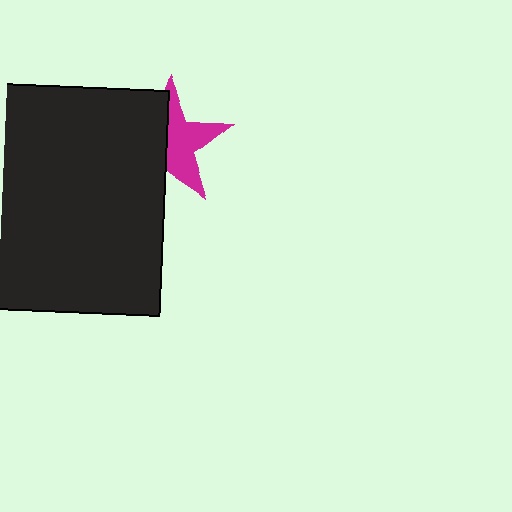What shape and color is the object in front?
The object in front is a black rectangle.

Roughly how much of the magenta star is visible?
About half of it is visible (roughly 51%).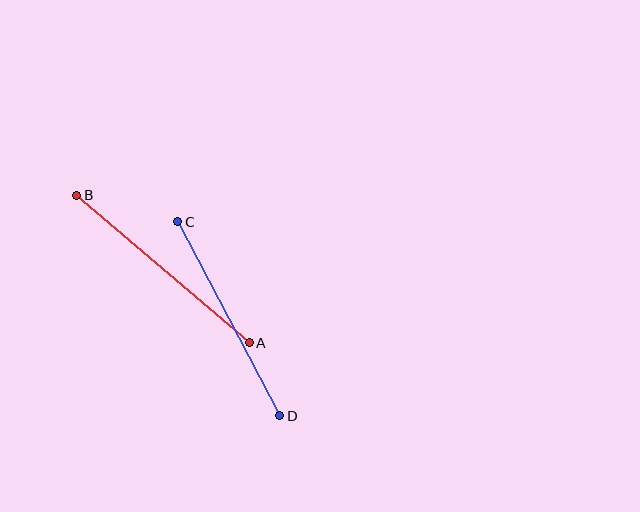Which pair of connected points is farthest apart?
Points A and B are farthest apart.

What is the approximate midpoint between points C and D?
The midpoint is at approximately (229, 319) pixels.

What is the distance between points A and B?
The distance is approximately 227 pixels.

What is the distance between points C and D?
The distance is approximately 219 pixels.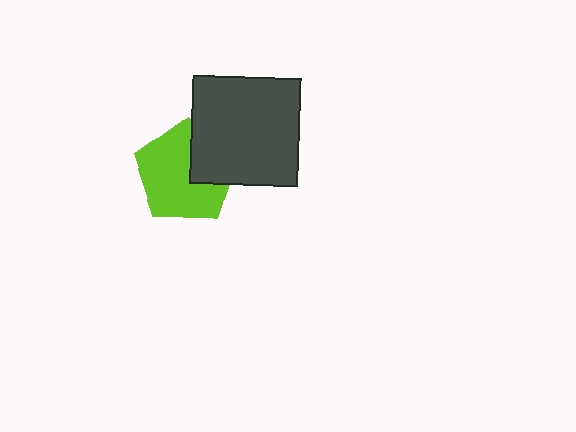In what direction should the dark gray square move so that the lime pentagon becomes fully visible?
The dark gray square should move right. That is the shortest direction to clear the overlap and leave the lime pentagon fully visible.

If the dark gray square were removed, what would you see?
You would see the complete lime pentagon.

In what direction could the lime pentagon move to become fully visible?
The lime pentagon could move left. That would shift it out from behind the dark gray square entirely.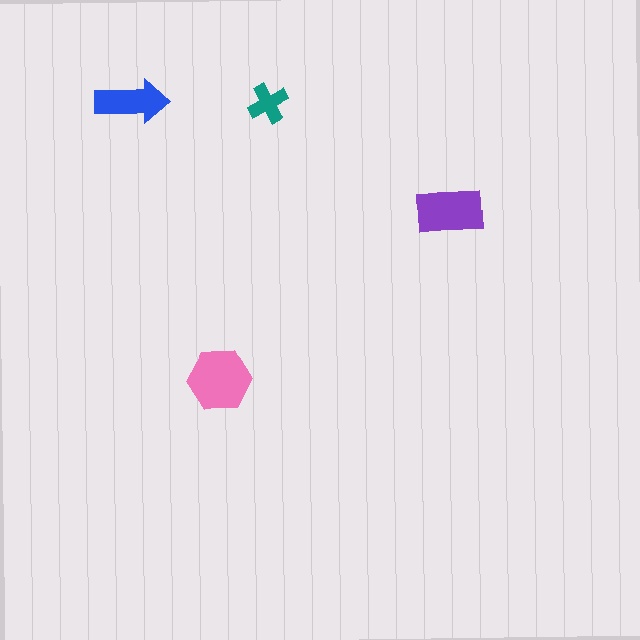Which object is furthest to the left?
The blue arrow is leftmost.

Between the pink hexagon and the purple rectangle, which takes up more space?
The pink hexagon.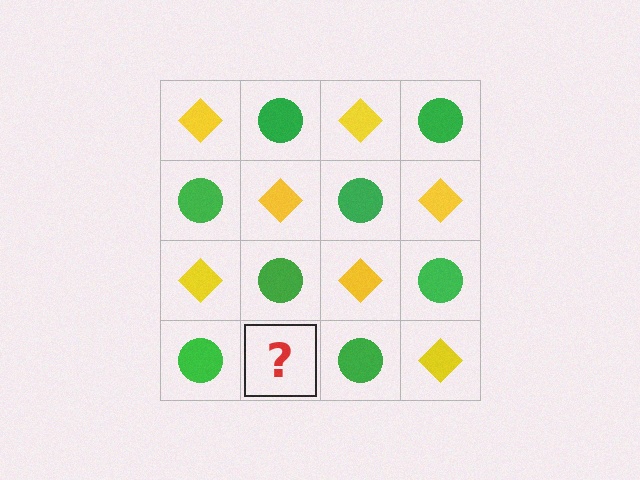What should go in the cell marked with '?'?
The missing cell should contain a yellow diamond.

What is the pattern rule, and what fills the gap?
The rule is that it alternates yellow diamond and green circle in a checkerboard pattern. The gap should be filled with a yellow diamond.